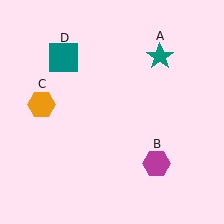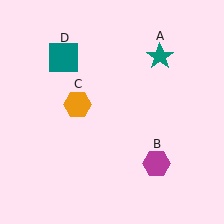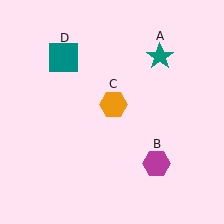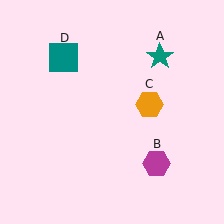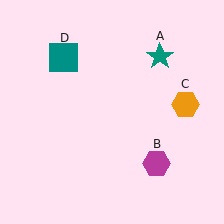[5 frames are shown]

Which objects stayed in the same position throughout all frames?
Teal star (object A) and magenta hexagon (object B) and teal square (object D) remained stationary.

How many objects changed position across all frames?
1 object changed position: orange hexagon (object C).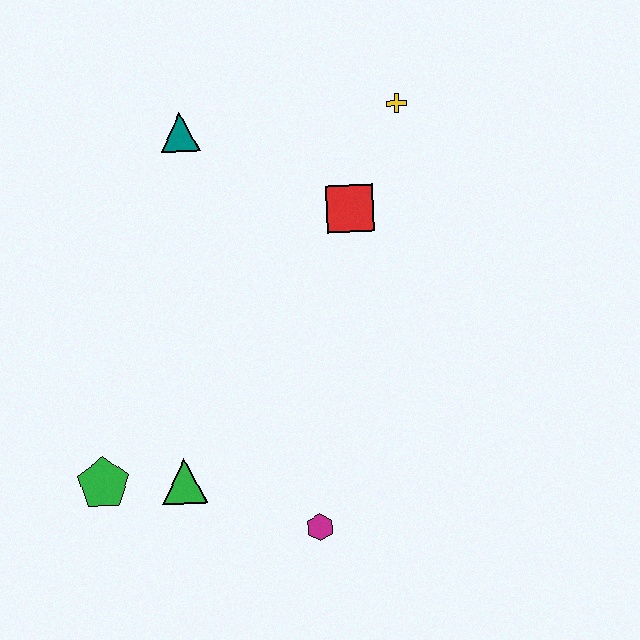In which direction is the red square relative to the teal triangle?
The red square is to the right of the teal triangle.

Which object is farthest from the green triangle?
The yellow cross is farthest from the green triangle.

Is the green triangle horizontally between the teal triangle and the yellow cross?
No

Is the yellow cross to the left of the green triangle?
No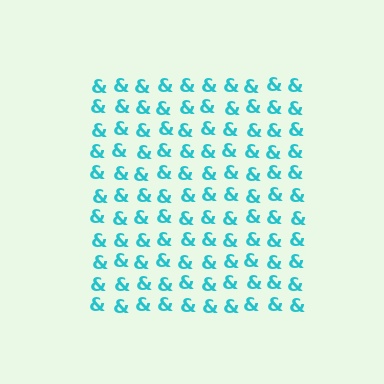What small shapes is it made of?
It is made of small ampersands.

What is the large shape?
The large shape is a square.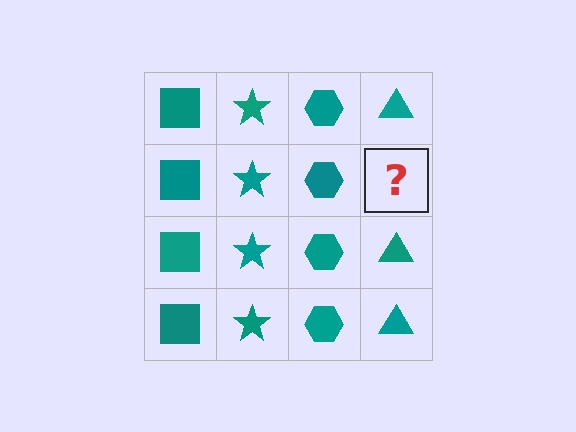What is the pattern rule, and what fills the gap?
The rule is that each column has a consistent shape. The gap should be filled with a teal triangle.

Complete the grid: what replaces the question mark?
The question mark should be replaced with a teal triangle.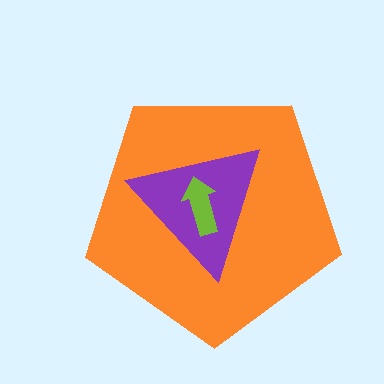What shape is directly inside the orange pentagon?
The purple triangle.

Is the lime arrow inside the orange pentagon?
Yes.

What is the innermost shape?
The lime arrow.